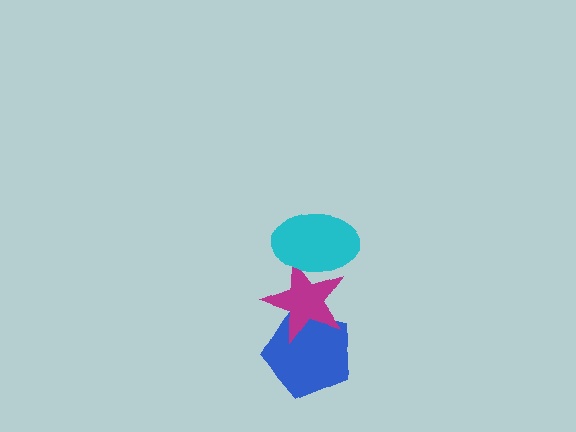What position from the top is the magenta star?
The magenta star is 2nd from the top.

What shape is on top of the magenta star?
The cyan ellipse is on top of the magenta star.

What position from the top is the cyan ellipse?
The cyan ellipse is 1st from the top.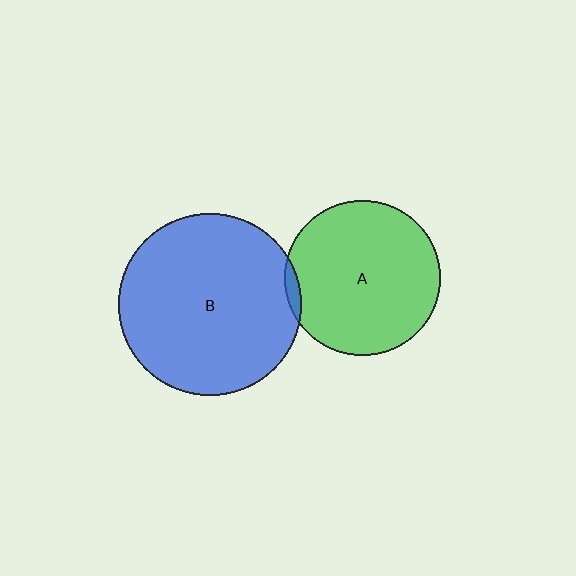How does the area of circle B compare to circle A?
Approximately 1.4 times.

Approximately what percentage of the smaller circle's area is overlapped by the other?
Approximately 5%.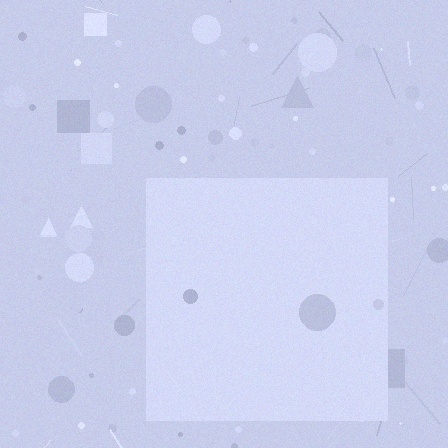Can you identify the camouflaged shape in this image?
The camouflaged shape is a square.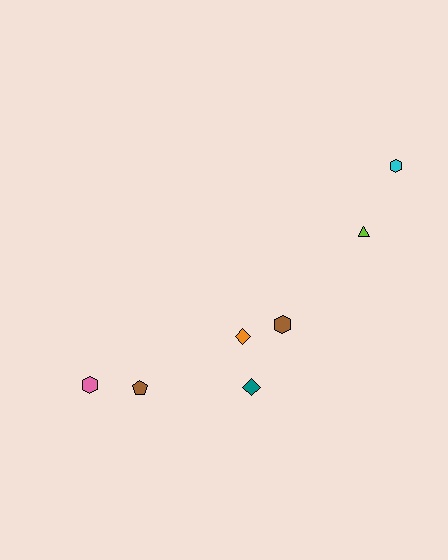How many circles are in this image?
There are no circles.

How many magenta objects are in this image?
There are no magenta objects.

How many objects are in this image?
There are 7 objects.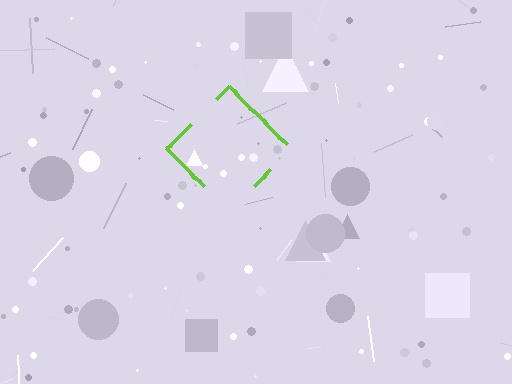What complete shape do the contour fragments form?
The contour fragments form a diamond.